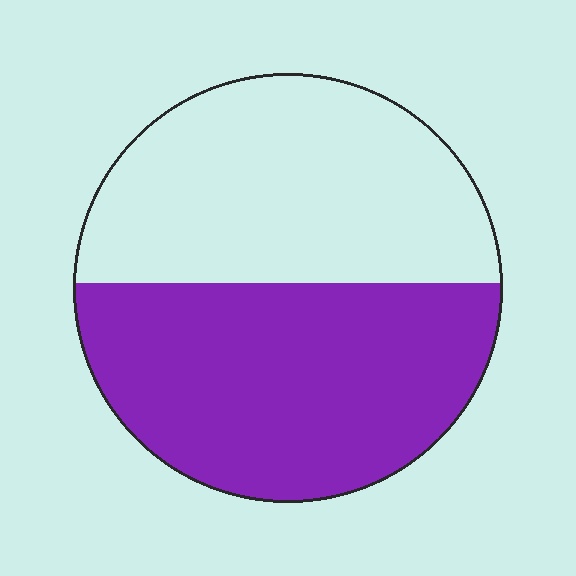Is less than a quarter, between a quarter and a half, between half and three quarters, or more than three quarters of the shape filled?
Between half and three quarters.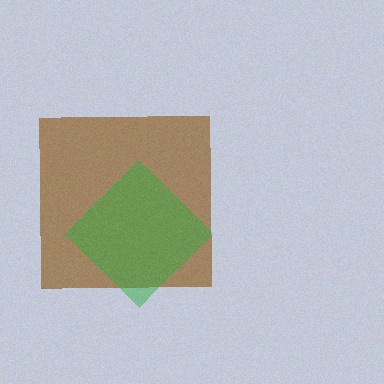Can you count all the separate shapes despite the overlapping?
Yes, there are 2 separate shapes.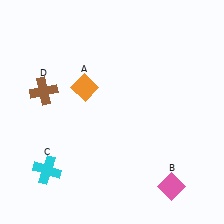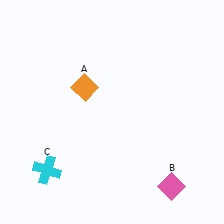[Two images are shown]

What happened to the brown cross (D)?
The brown cross (D) was removed in Image 2. It was in the top-left area of Image 1.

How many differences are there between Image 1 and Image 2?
There is 1 difference between the two images.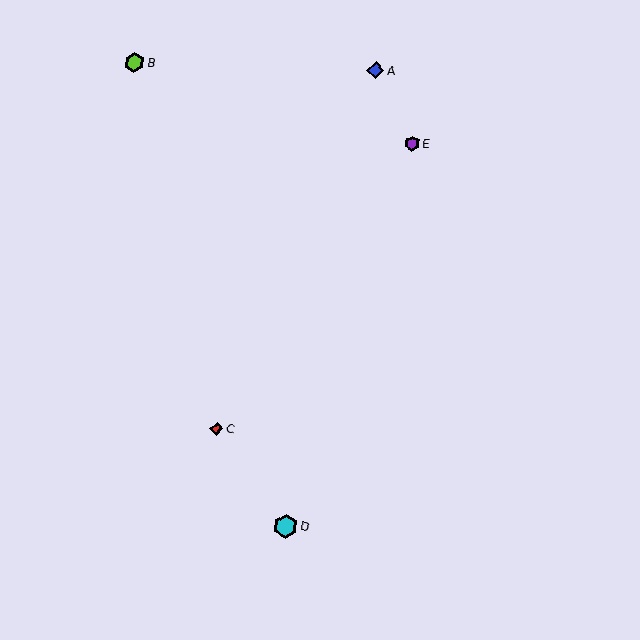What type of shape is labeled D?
Shape D is a cyan hexagon.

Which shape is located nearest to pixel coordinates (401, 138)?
The purple hexagon (labeled E) at (412, 143) is nearest to that location.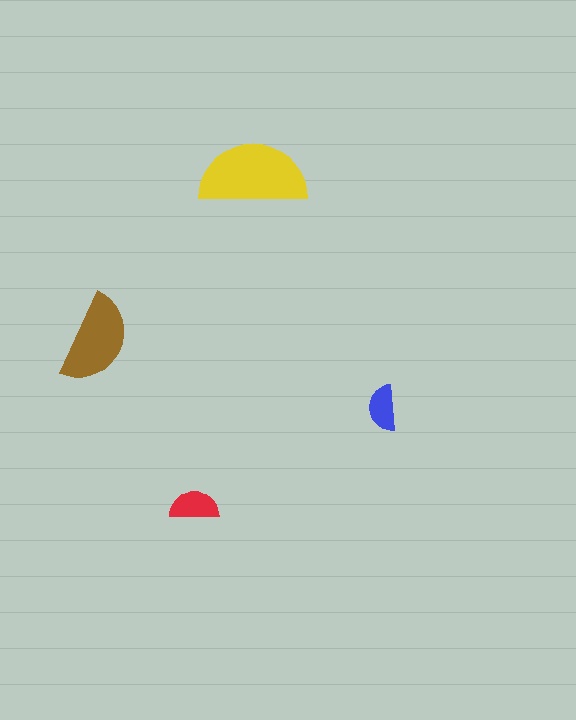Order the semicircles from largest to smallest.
the yellow one, the brown one, the red one, the blue one.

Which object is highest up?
The yellow semicircle is topmost.